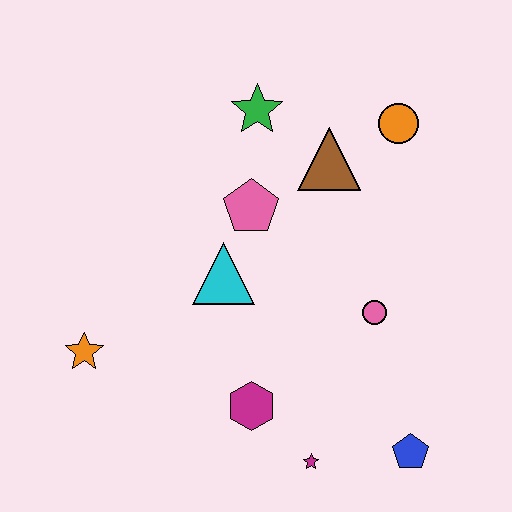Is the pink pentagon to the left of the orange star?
No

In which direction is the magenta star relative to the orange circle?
The magenta star is below the orange circle.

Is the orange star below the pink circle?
Yes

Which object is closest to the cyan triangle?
The pink pentagon is closest to the cyan triangle.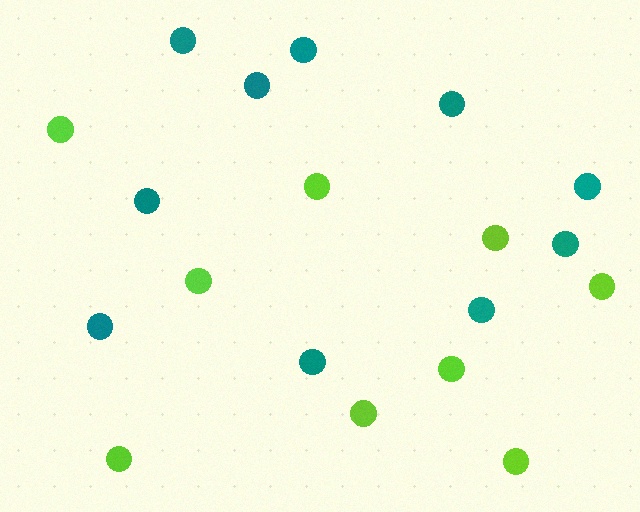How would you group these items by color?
There are 2 groups: one group of lime circles (9) and one group of teal circles (10).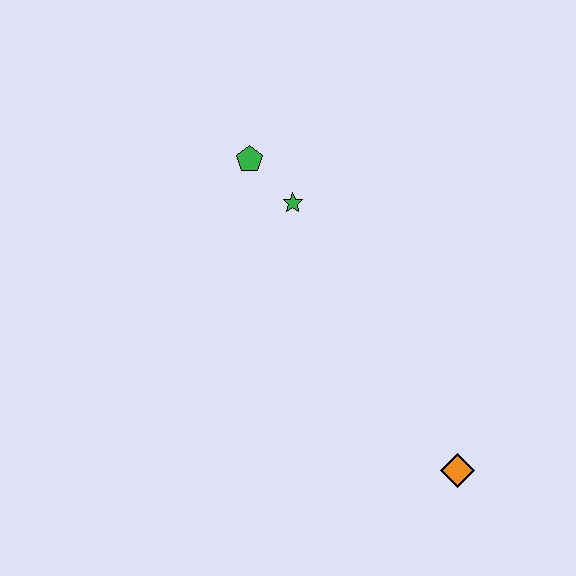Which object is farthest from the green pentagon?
The orange diamond is farthest from the green pentagon.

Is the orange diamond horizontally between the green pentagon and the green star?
No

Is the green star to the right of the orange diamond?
No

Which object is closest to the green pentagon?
The green star is closest to the green pentagon.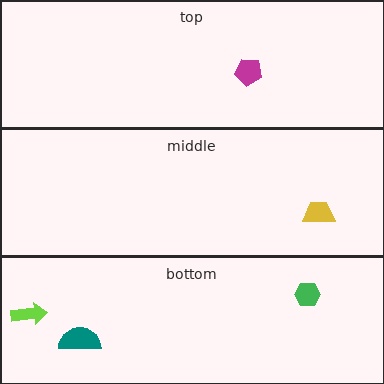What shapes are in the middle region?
The yellow trapezoid.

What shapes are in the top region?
The magenta pentagon.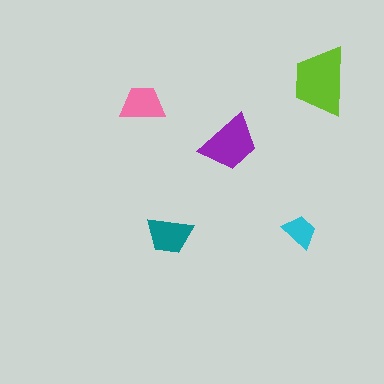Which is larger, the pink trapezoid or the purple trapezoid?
The purple one.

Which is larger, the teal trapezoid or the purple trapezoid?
The purple one.